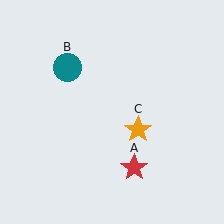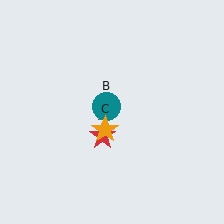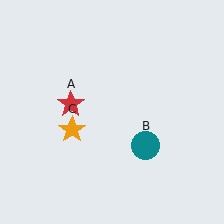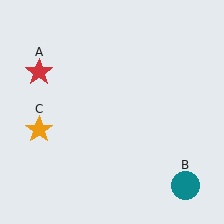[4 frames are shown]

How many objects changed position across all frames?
3 objects changed position: red star (object A), teal circle (object B), orange star (object C).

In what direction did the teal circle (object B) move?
The teal circle (object B) moved down and to the right.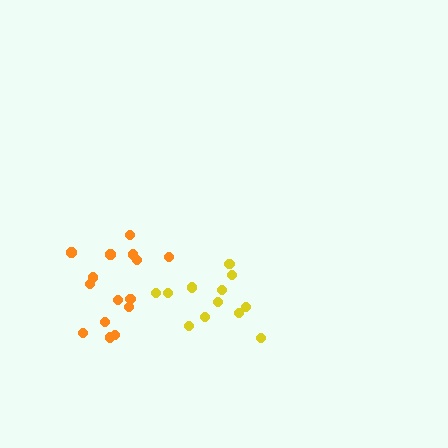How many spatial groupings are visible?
There are 2 spatial groupings.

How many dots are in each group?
Group 1: 15 dots, Group 2: 12 dots (27 total).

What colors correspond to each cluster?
The clusters are colored: orange, yellow.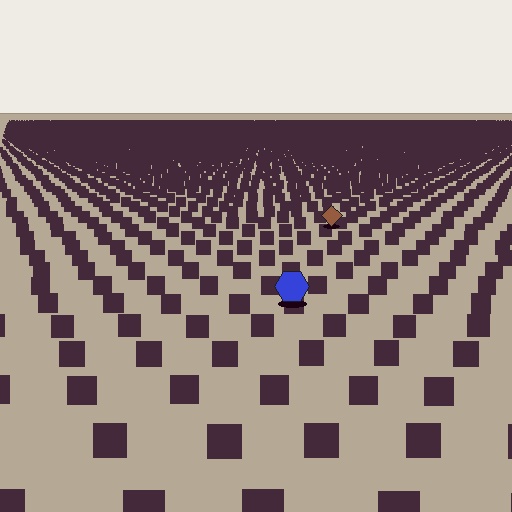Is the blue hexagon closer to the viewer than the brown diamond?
Yes. The blue hexagon is closer — you can tell from the texture gradient: the ground texture is coarser near it.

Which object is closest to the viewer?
The blue hexagon is closest. The texture marks near it are larger and more spread out.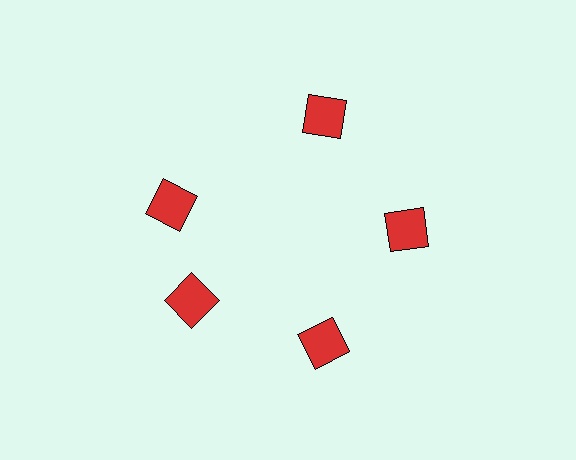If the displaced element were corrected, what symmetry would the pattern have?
It would have 5-fold rotational symmetry — the pattern would map onto itself every 72 degrees.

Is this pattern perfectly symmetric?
No. The 5 red squares are arranged in a ring, but one element near the 10 o'clock position is rotated out of alignment along the ring, breaking the 5-fold rotational symmetry.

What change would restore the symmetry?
The symmetry would be restored by rotating it back into even spacing with its neighbors so that all 5 squares sit at equal angles and equal distance from the center.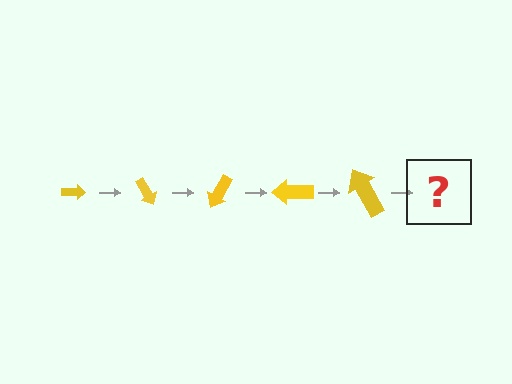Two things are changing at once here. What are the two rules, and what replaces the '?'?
The two rules are that the arrow grows larger each step and it rotates 60 degrees each step. The '?' should be an arrow, larger than the previous one and rotated 300 degrees from the start.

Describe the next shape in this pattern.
It should be an arrow, larger than the previous one and rotated 300 degrees from the start.